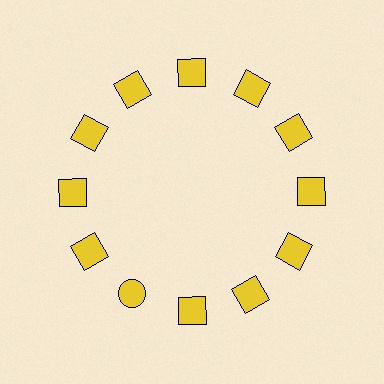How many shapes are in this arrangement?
There are 12 shapes arranged in a ring pattern.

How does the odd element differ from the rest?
It has a different shape: circle instead of square.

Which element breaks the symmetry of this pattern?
The yellow circle at roughly the 7 o'clock position breaks the symmetry. All other shapes are yellow squares.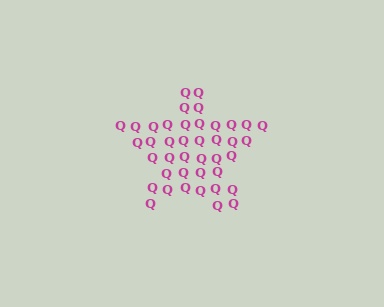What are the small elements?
The small elements are letter Q's.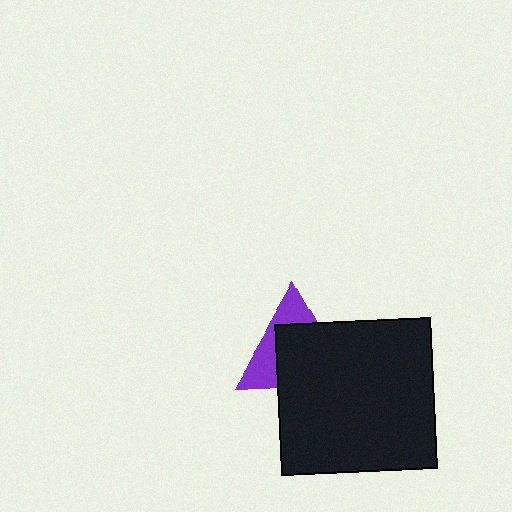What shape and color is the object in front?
The object in front is a black rectangle.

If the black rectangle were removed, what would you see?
You would see the complete purple triangle.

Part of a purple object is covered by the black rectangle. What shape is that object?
It is a triangle.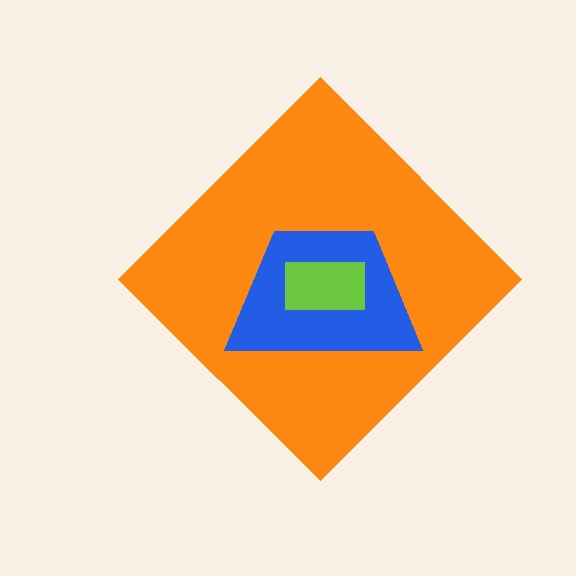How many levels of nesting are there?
3.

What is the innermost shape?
The lime rectangle.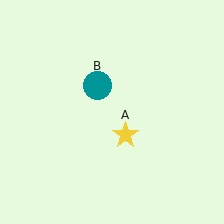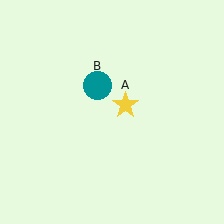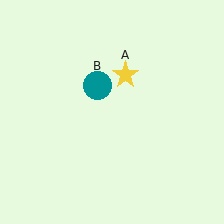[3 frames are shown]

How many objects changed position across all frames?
1 object changed position: yellow star (object A).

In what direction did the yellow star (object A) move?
The yellow star (object A) moved up.